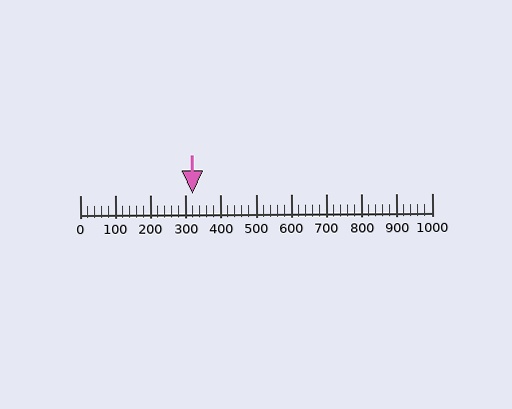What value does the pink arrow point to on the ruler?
The pink arrow points to approximately 321.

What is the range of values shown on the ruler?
The ruler shows values from 0 to 1000.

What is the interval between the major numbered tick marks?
The major tick marks are spaced 100 units apart.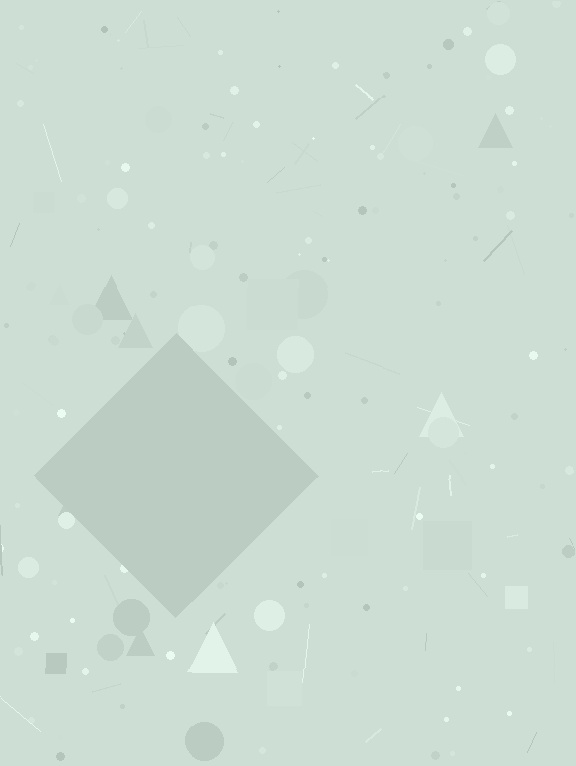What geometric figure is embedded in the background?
A diamond is embedded in the background.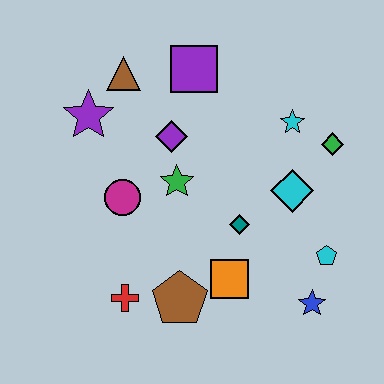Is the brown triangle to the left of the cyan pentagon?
Yes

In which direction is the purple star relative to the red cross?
The purple star is above the red cross.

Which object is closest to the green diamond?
The cyan star is closest to the green diamond.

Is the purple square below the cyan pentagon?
No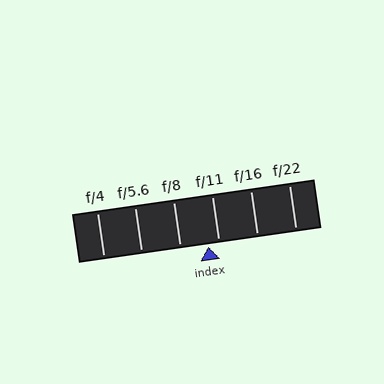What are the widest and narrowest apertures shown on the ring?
The widest aperture shown is f/4 and the narrowest is f/22.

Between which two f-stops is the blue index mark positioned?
The index mark is between f/8 and f/11.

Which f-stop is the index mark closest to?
The index mark is closest to f/11.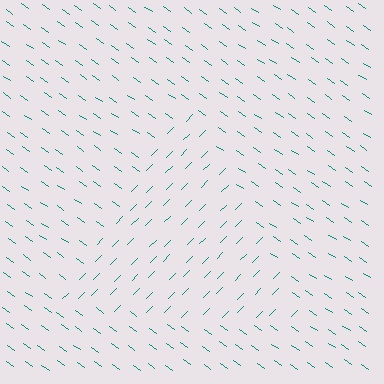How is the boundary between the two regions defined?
The boundary is defined purely by a change in line orientation (approximately 79 degrees difference). All lines are the same color and thickness.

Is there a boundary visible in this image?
Yes, there is a texture boundary formed by a change in line orientation.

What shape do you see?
I see a triangle.